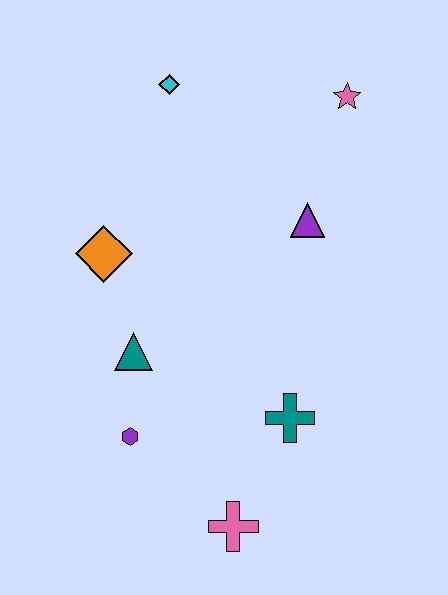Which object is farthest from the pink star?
The pink cross is farthest from the pink star.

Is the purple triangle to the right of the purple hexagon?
Yes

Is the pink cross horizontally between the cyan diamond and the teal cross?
Yes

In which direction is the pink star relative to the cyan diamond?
The pink star is to the right of the cyan diamond.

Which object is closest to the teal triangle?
The purple hexagon is closest to the teal triangle.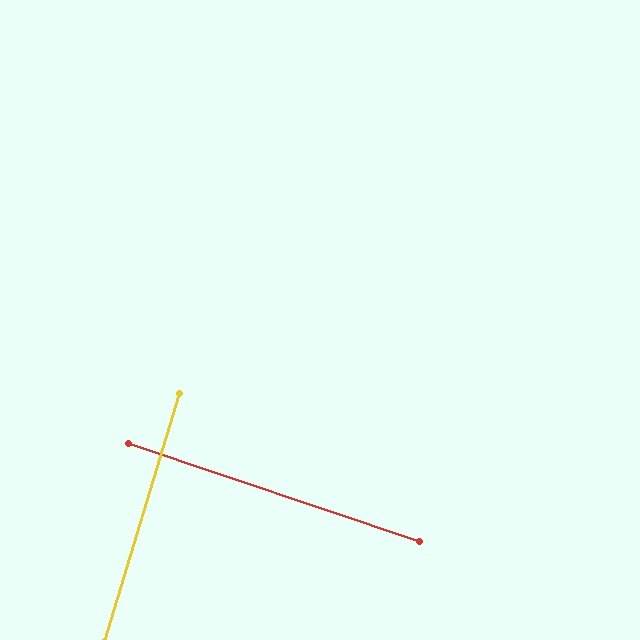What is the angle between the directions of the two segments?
Approximately 88 degrees.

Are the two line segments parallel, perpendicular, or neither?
Perpendicular — they meet at approximately 88°.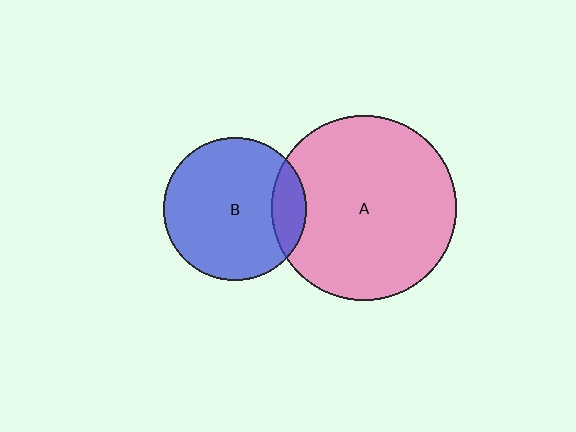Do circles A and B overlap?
Yes.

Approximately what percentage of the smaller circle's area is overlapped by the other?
Approximately 15%.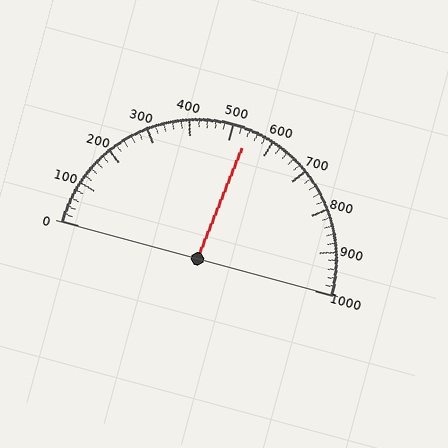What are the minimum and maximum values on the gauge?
The gauge ranges from 0 to 1000.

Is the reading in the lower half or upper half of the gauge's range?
The reading is in the upper half of the range (0 to 1000).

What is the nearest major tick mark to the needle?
The nearest major tick mark is 500.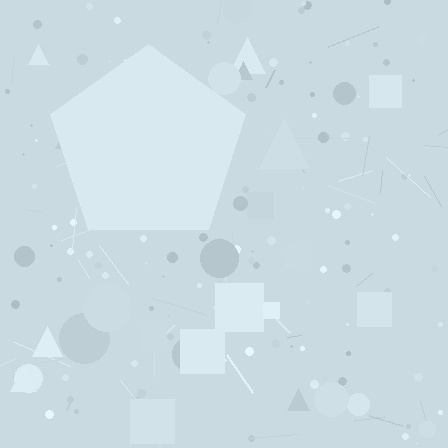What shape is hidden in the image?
A pentagon is hidden in the image.